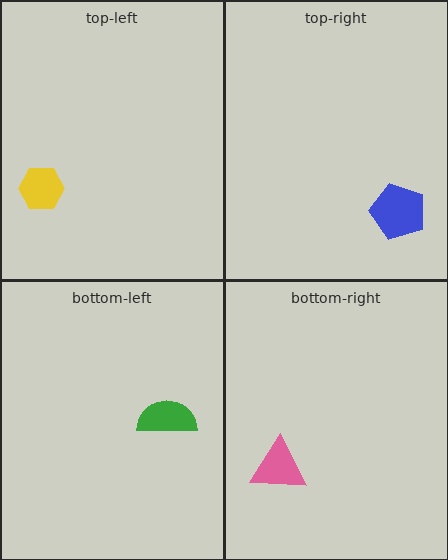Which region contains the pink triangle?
The bottom-right region.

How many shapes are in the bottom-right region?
1.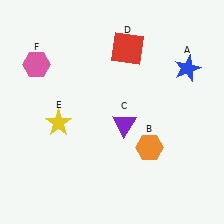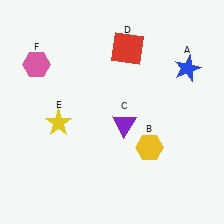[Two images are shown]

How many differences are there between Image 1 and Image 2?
There is 1 difference between the two images.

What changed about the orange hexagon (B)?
In Image 1, B is orange. In Image 2, it changed to yellow.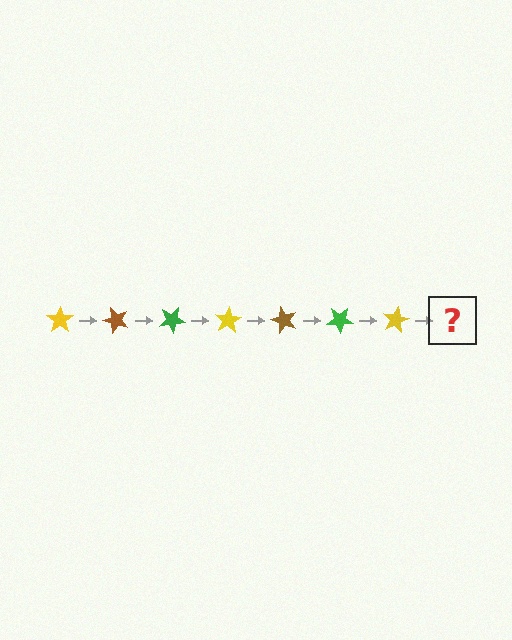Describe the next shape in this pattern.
It should be a brown star, rotated 350 degrees from the start.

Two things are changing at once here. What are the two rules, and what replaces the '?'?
The two rules are that it rotates 50 degrees each step and the color cycles through yellow, brown, and green. The '?' should be a brown star, rotated 350 degrees from the start.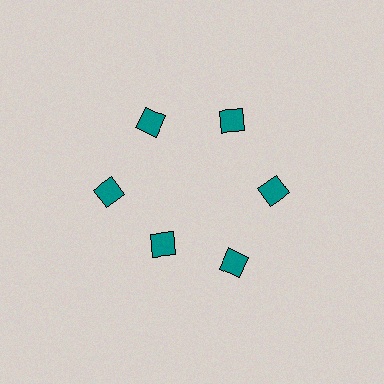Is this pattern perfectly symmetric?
No. The 6 teal diamonds are arranged in a ring, but one element near the 7 o'clock position is pulled inward toward the center, breaking the 6-fold rotational symmetry.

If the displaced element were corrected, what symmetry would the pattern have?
It would have 6-fold rotational symmetry — the pattern would map onto itself every 60 degrees.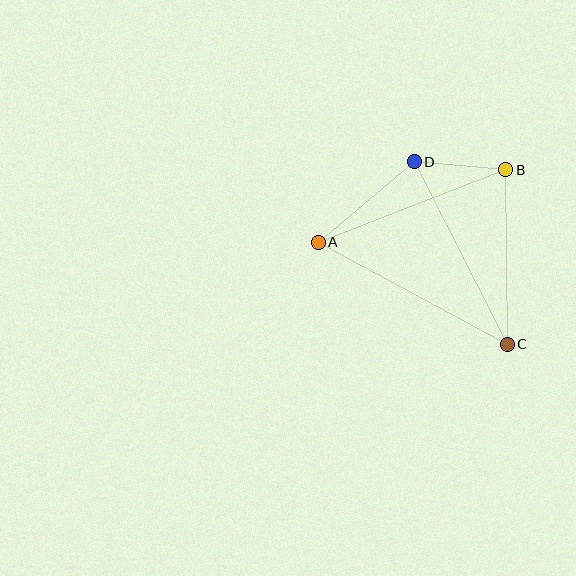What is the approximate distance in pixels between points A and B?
The distance between A and B is approximately 200 pixels.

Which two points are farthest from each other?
Points A and C are farthest from each other.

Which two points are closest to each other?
Points B and D are closest to each other.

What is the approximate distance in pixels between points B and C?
The distance between B and C is approximately 174 pixels.